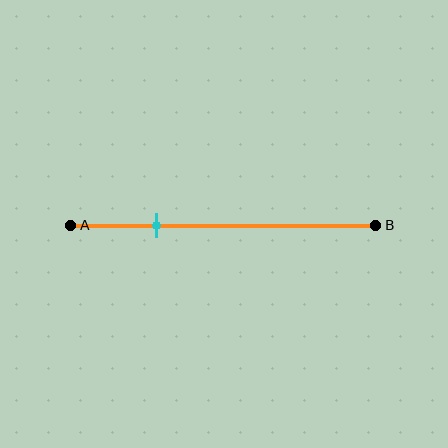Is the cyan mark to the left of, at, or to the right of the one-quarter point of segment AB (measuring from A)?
The cyan mark is approximately at the one-quarter point of segment AB.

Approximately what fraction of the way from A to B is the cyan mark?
The cyan mark is approximately 30% of the way from A to B.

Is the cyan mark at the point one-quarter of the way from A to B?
Yes, the mark is approximately at the one-quarter point.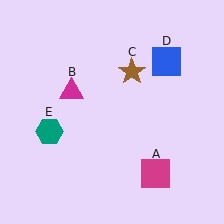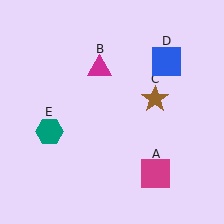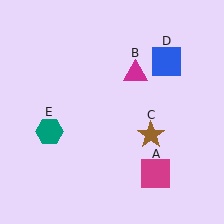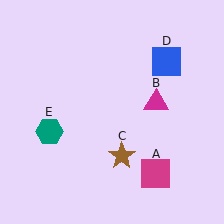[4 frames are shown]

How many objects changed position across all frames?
2 objects changed position: magenta triangle (object B), brown star (object C).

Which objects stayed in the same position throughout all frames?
Magenta square (object A) and blue square (object D) and teal hexagon (object E) remained stationary.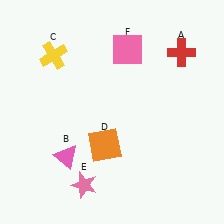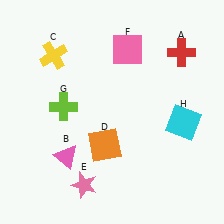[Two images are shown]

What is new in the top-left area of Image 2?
A lime cross (G) was added in the top-left area of Image 2.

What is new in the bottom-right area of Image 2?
A cyan square (H) was added in the bottom-right area of Image 2.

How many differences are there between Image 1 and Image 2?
There are 2 differences between the two images.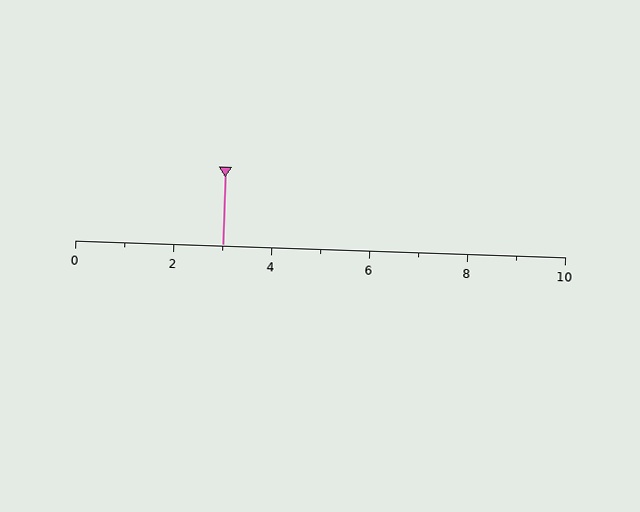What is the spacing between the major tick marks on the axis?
The major ticks are spaced 2 apart.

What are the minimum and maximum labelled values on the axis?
The axis runs from 0 to 10.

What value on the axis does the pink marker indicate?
The marker indicates approximately 3.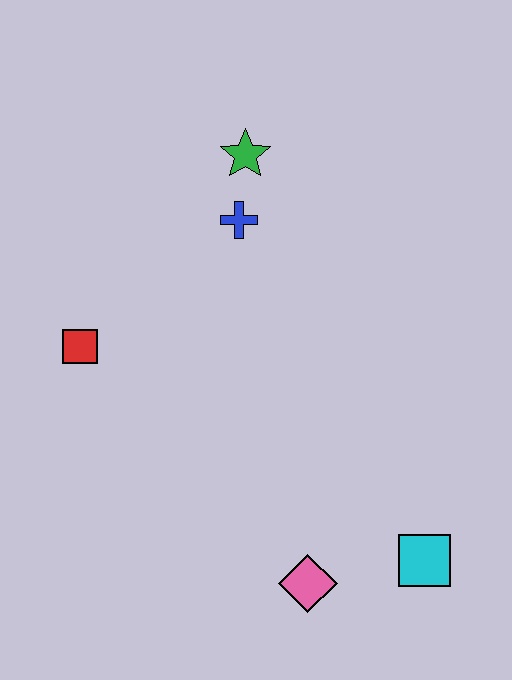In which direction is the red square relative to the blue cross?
The red square is to the left of the blue cross.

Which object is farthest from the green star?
The cyan square is farthest from the green star.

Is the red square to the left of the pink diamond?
Yes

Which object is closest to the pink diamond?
The cyan square is closest to the pink diamond.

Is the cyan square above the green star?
No